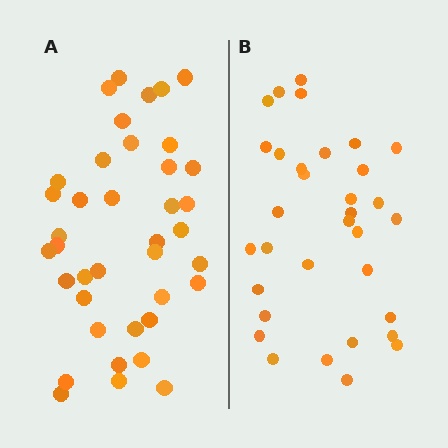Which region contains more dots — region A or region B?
Region A (the left region) has more dots.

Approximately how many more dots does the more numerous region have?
Region A has about 6 more dots than region B.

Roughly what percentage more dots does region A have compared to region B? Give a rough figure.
About 20% more.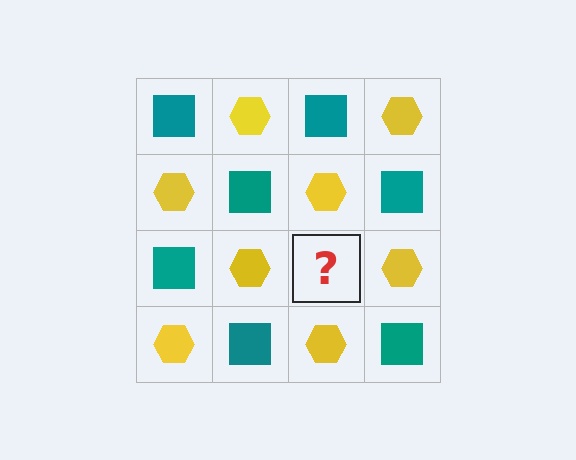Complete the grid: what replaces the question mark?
The question mark should be replaced with a teal square.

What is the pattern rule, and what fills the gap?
The rule is that it alternates teal square and yellow hexagon in a checkerboard pattern. The gap should be filled with a teal square.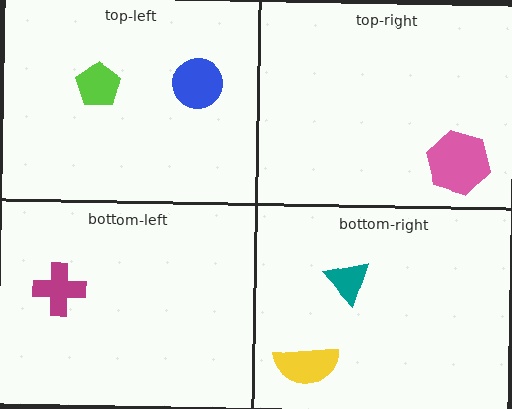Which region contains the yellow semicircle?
The bottom-right region.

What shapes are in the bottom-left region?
The magenta cross.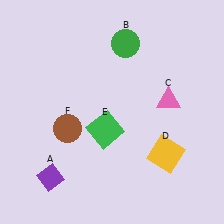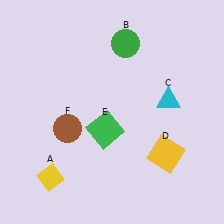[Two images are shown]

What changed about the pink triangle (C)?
In Image 1, C is pink. In Image 2, it changed to cyan.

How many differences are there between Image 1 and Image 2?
There are 2 differences between the two images.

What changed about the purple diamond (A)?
In Image 1, A is purple. In Image 2, it changed to yellow.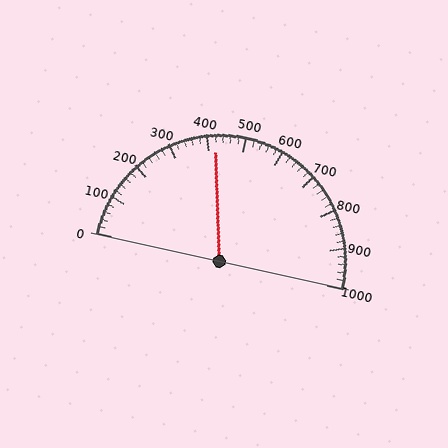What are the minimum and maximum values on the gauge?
The gauge ranges from 0 to 1000.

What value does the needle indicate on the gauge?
The needle indicates approximately 420.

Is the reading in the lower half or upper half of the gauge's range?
The reading is in the lower half of the range (0 to 1000).